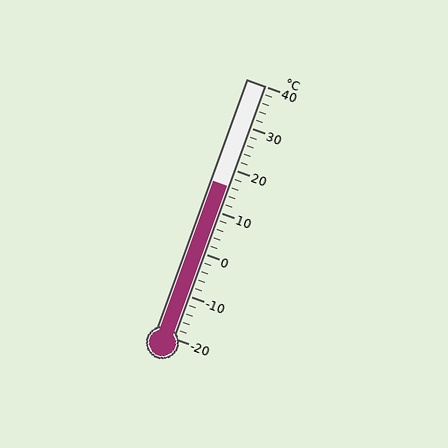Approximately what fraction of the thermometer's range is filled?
The thermometer is filled to approximately 60% of its range.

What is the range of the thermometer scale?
The thermometer scale ranges from -20°C to 40°C.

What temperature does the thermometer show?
The thermometer shows approximately 16°C.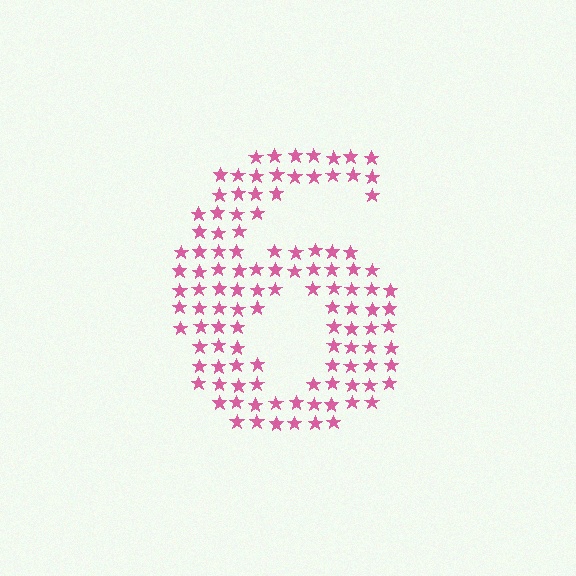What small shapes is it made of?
It is made of small stars.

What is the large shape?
The large shape is the digit 6.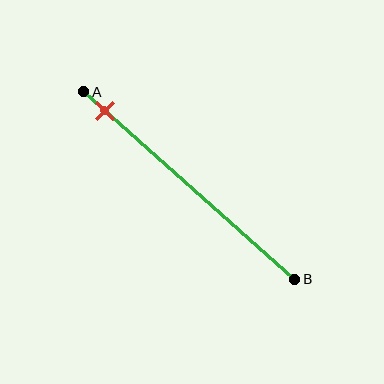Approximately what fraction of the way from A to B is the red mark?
The red mark is approximately 10% of the way from A to B.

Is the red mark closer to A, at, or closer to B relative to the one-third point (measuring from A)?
The red mark is closer to point A than the one-third point of segment AB.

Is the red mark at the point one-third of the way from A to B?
No, the mark is at about 10% from A, not at the 33% one-third point.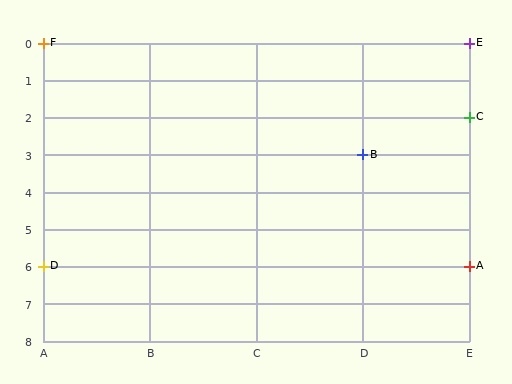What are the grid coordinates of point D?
Point D is at grid coordinates (A, 6).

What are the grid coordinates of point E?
Point E is at grid coordinates (E, 0).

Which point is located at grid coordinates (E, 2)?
Point C is at (E, 2).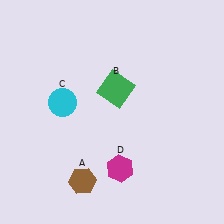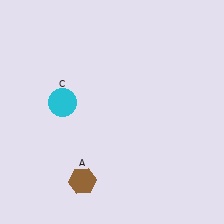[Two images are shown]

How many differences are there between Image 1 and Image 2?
There are 2 differences between the two images.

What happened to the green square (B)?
The green square (B) was removed in Image 2. It was in the top-right area of Image 1.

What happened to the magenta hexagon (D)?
The magenta hexagon (D) was removed in Image 2. It was in the bottom-right area of Image 1.